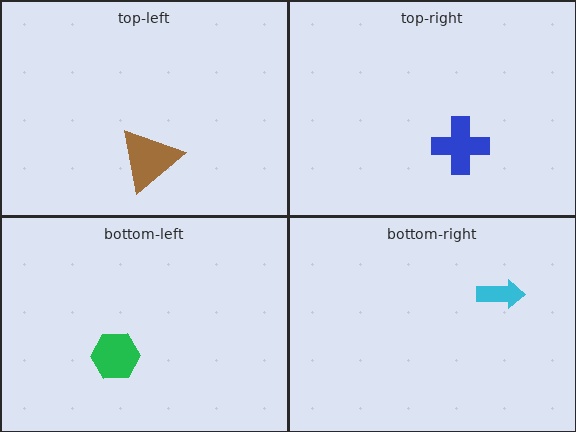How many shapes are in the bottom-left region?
1.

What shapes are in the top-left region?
The brown triangle.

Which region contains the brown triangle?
The top-left region.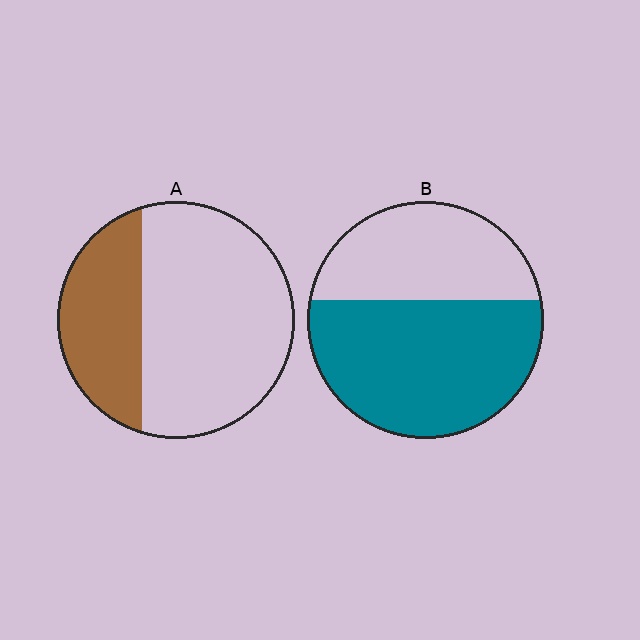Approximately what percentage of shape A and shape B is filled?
A is approximately 30% and B is approximately 60%.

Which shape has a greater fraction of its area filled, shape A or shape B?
Shape B.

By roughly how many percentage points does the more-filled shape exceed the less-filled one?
By roughly 30 percentage points (B over A).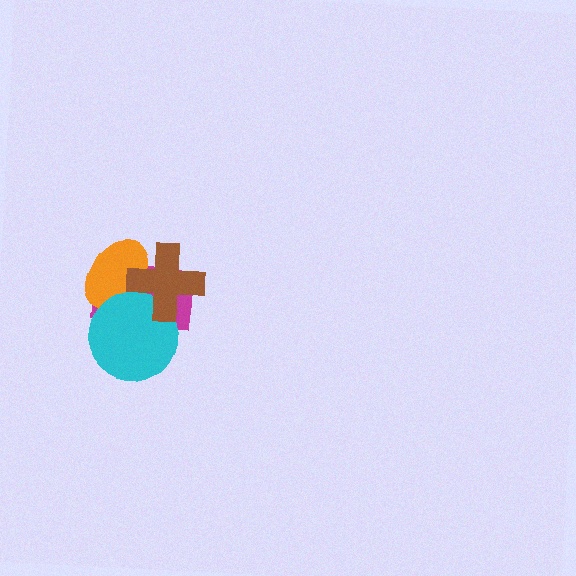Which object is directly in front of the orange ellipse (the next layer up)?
The cyan circle is directly in front of the orange ellipse.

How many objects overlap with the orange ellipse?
3 objects overlap with the orange ellipse.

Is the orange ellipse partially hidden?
Yes, it is partially covered by another shape.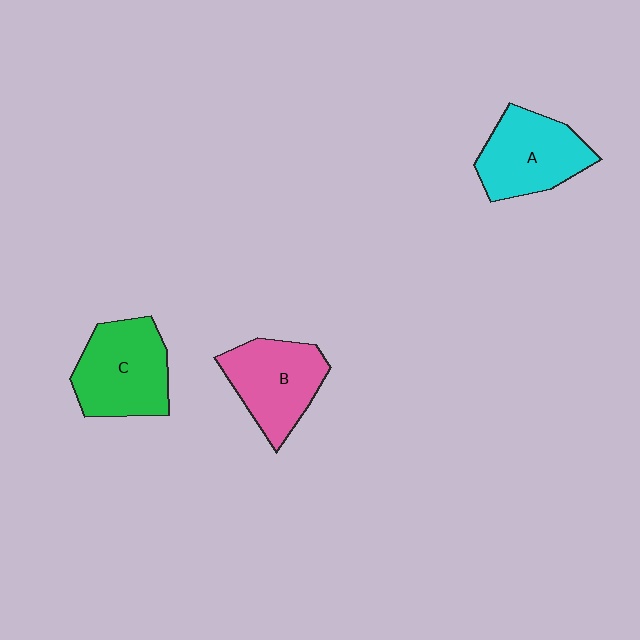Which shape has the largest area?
Shape C (green).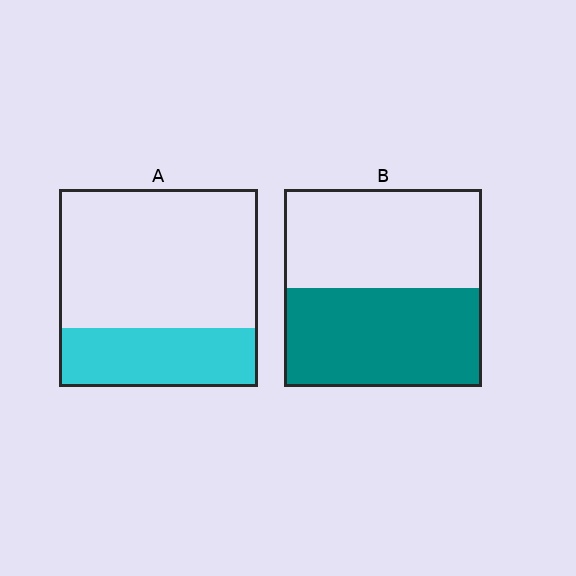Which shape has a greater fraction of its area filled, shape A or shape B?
Shape B.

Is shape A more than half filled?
No.